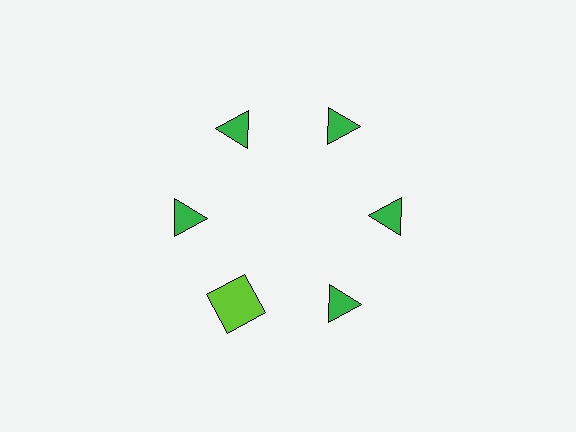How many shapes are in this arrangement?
There are 6 shapes arranged in a ring pattern.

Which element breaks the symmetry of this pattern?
The lime square at roughly the 7 o'clock position breaks the symmetry. All other shapes are green triangles.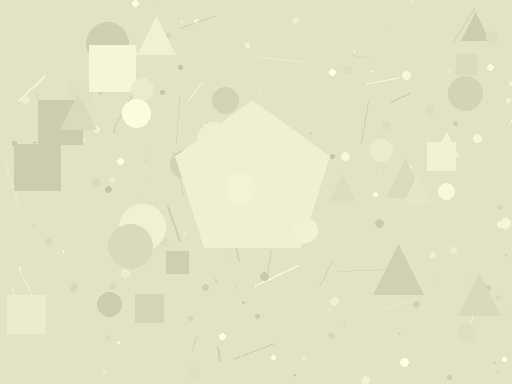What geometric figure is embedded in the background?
A pentagon is embedded in the background.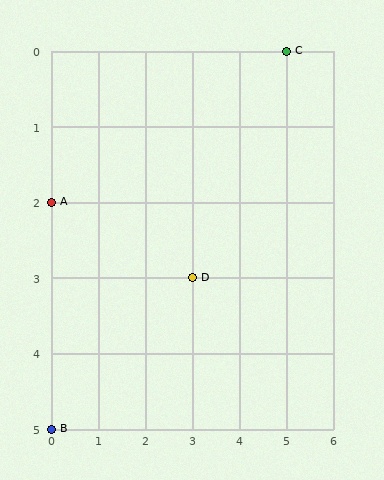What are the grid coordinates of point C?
Point C is at grid coordinates (5, 0).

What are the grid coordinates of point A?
Point A is at grid coordinates (0, 2).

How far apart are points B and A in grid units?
Points B and A are 3 rows apart.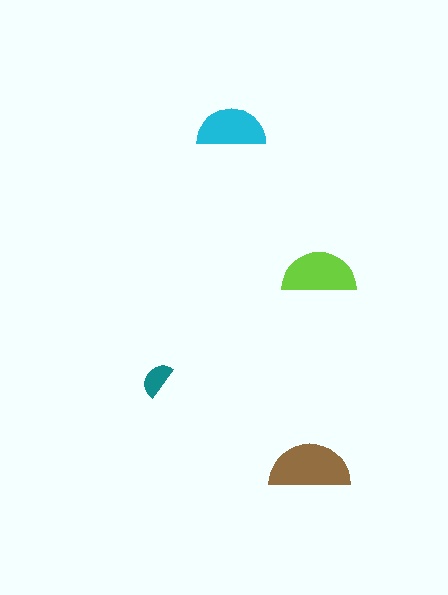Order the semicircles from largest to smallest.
the brown one, the lime one, the cyan one, the teal one.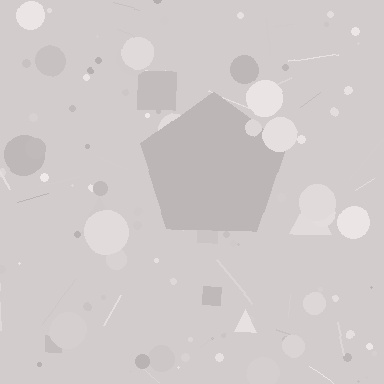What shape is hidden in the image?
A pentagon is hidden in the image.